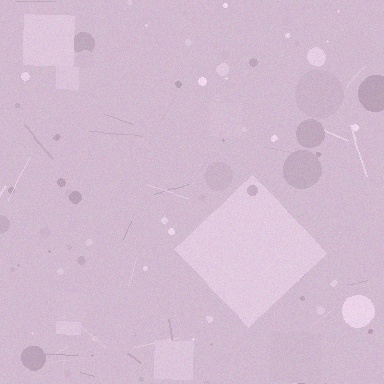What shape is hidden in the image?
A diamond is hidden in the image.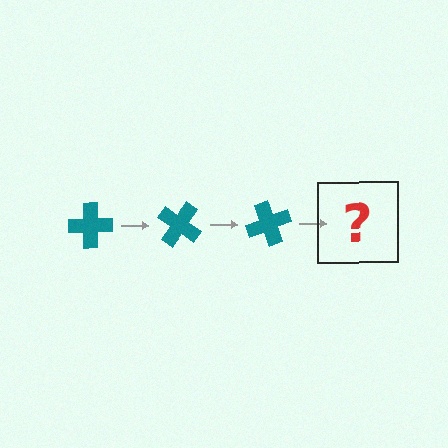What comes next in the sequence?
The next element should be a teal cross rotated 105 degrees.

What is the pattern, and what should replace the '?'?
The pattern is that the cross rotates 35 degrees each step. The '?' should be a teal cross rotated 105 degrees.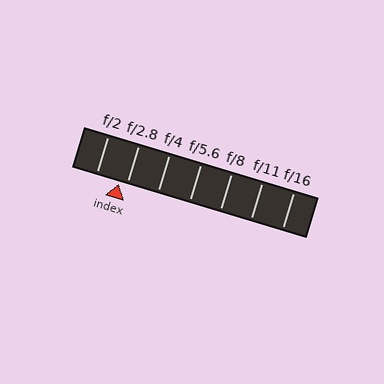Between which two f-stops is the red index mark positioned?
The index mark is between f/2 and f/2.8.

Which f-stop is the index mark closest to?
The index mark is closest to f/2.8.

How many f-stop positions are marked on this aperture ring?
There are 7 f-stop positions marked.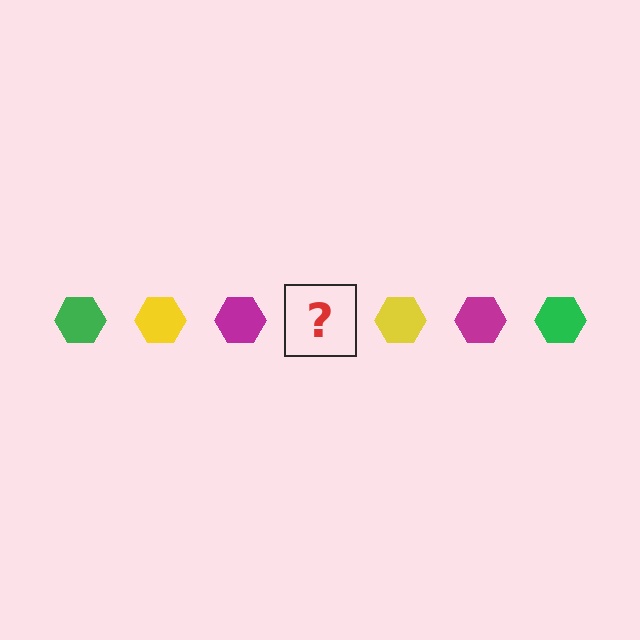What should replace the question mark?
The question mark should be replaced with a green hexagon.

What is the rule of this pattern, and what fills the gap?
The rule is that the pattern cycles through green, yellow, magenta hexagons. The gap should be filled with a green hexagon.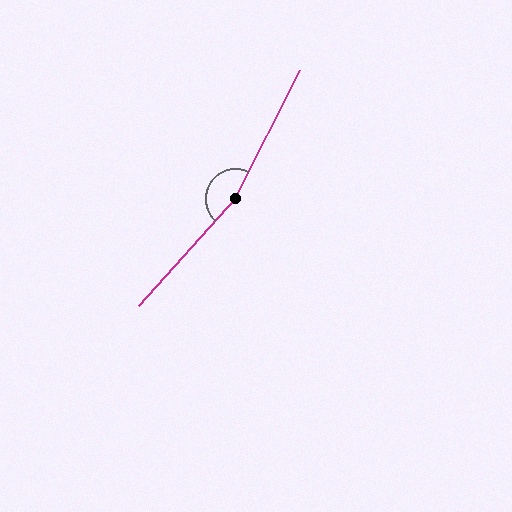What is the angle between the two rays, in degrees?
Approximately 165 degrees.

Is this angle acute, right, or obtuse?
It is obtuse.